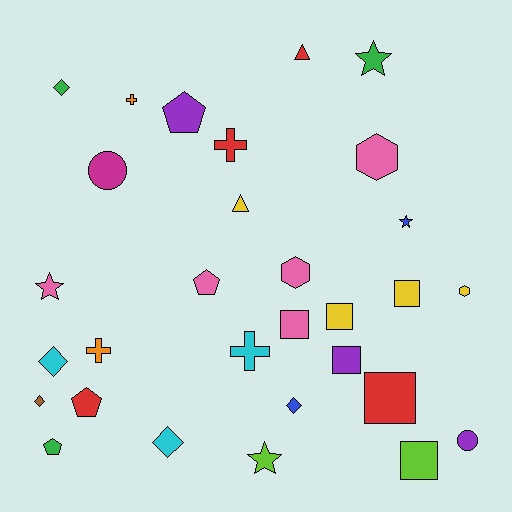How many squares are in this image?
There are 6 squares.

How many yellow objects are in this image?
There are 4 yellow objects.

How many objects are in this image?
There are 30 objects.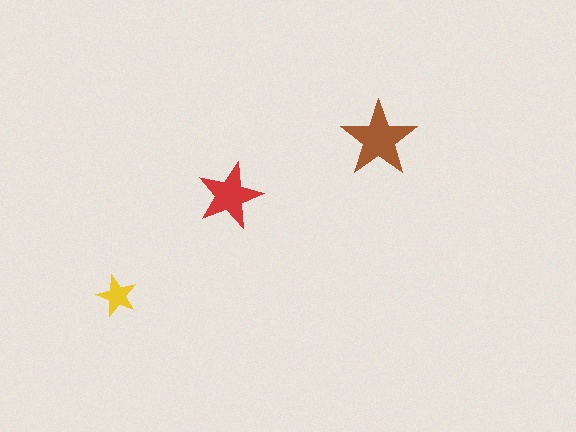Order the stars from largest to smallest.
the brown one, the red one, the yellow one.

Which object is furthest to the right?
The brown star is rightmost.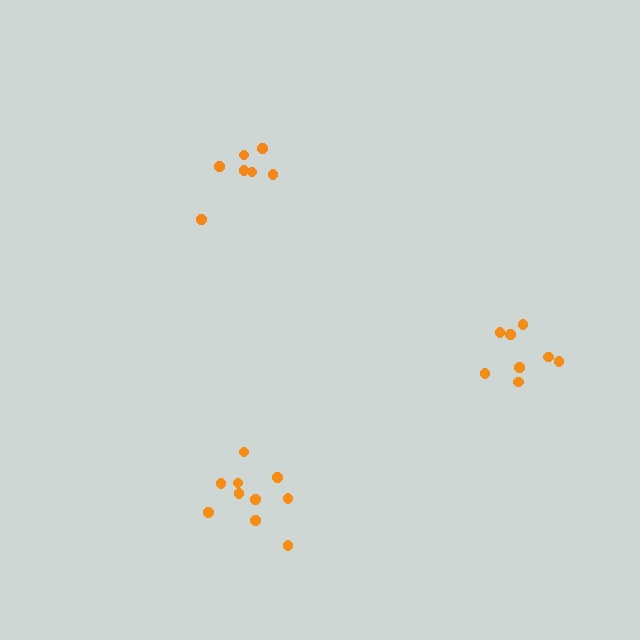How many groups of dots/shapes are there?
There are 3 groups.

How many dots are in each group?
Group 1: 8 dots, Group 2: 10 dots, Group 3: 7 dots (25 total).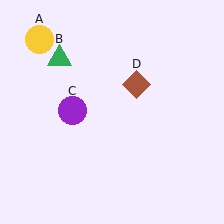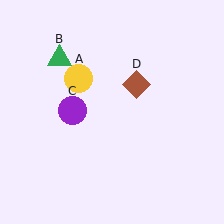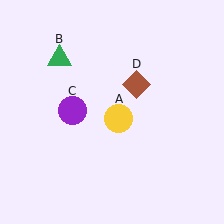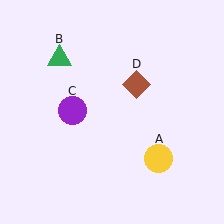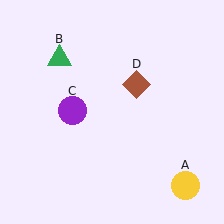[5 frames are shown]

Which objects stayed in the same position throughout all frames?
Green triangle (object B) and purple circle (object C) and brown diamond (object D) remained stationary.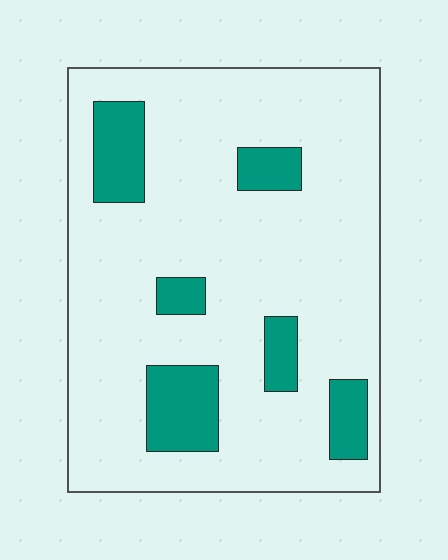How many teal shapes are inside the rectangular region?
6.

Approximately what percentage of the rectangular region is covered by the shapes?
Approximately 15%.